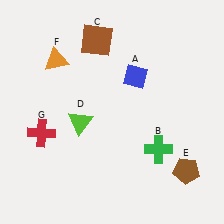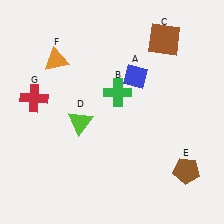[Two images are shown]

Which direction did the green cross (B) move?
The green cross (B) moved up.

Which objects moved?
The objects that moved are: the green cross (B), the brown square (C), the red cross (G).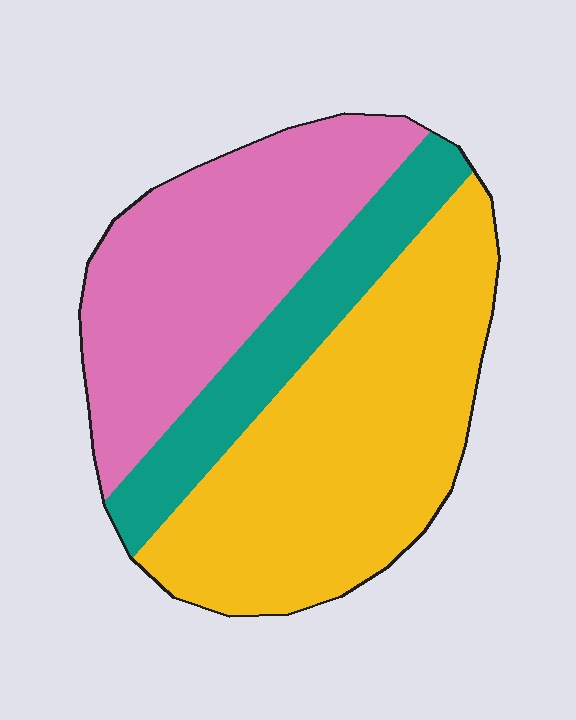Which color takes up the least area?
Teal, at roughly 20%.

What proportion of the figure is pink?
Pink takes up about three eighths (3/8) of the figure.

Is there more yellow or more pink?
Yellow.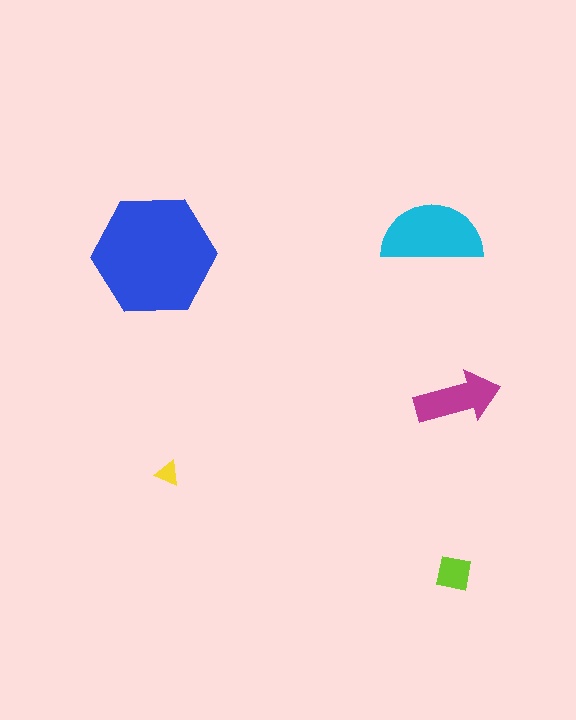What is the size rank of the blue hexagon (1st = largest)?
1st.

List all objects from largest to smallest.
The blue hexagon, the cyan semicircle, the magenta arrow, the lime square, the yellow triangle.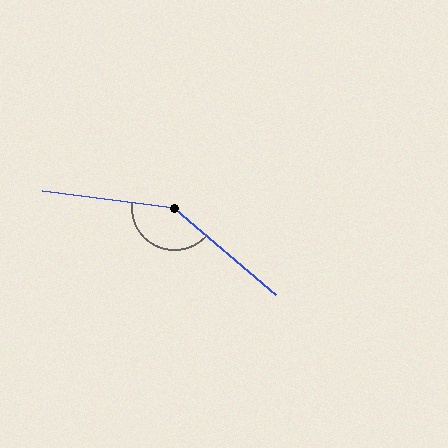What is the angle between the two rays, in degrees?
Approximately 146 degrees.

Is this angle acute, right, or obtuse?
It is obtuse.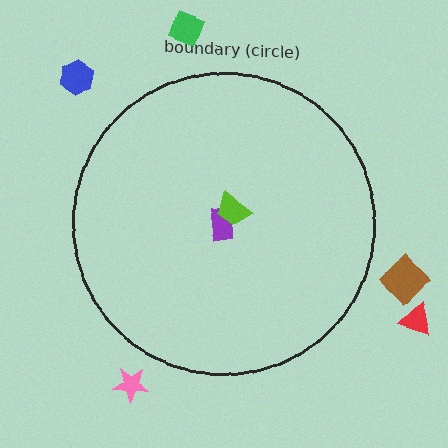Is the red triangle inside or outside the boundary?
Outside.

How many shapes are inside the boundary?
2 inside, 5 outside.